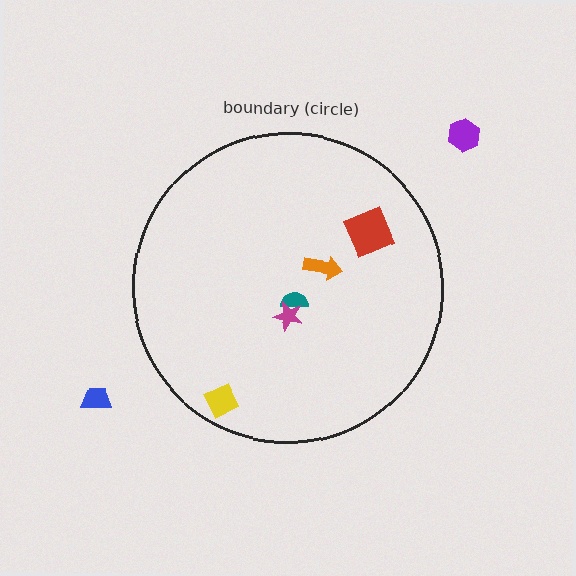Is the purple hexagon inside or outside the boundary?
Outside.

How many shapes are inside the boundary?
5 inside, 2 outside.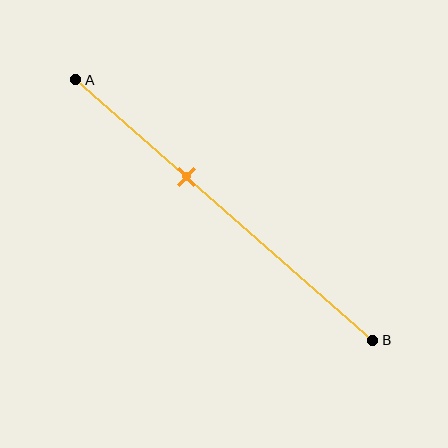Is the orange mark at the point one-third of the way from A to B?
No, the mark is at about 35% from A, not at the 33% one-third point.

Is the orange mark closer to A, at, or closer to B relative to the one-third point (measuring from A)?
The orange mark is closer to point B than the one-third point of segment AB.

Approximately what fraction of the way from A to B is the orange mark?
The orange mark is approximately 35% of the way from A to B.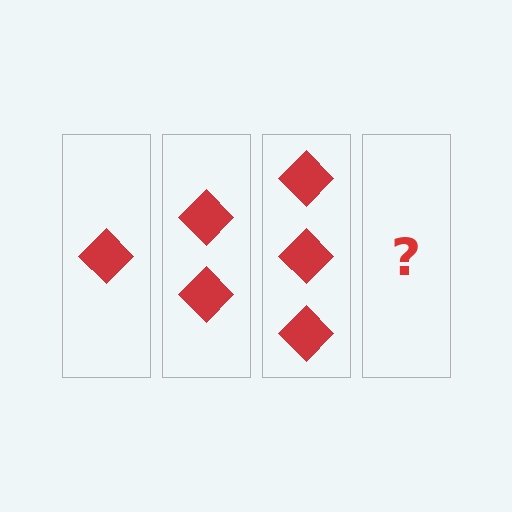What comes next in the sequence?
The next element should be 4 diamonds.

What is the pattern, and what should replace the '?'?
The pattern is that each step adds one more diamond. The '?' should be 4 diamonds.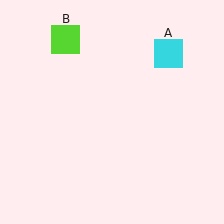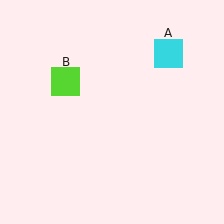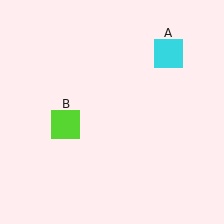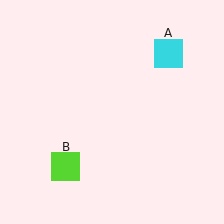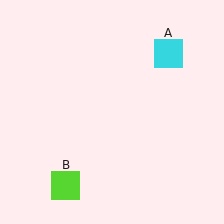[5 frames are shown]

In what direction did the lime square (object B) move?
The lime square (object B) moved down.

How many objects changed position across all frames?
1 object changed position: lime square (object B).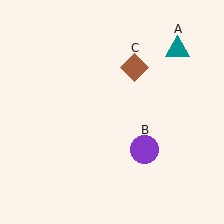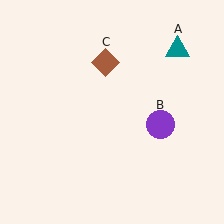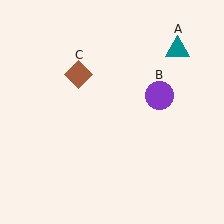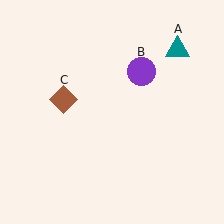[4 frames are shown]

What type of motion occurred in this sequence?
The purple circle (object B), brown diamond (object C) rotated counterclockwise around the center of the scene.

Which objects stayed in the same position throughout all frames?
Teal triangle (object A) remained stationary.